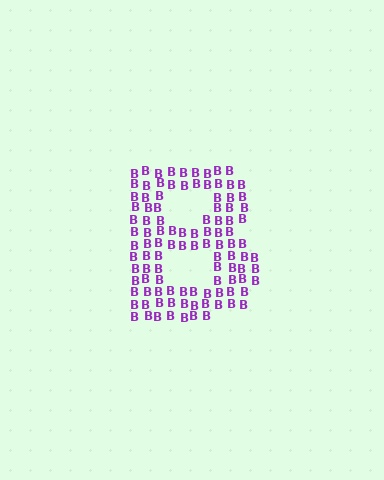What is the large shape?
The large shape is the letter B.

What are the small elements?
The small elements are letter B's.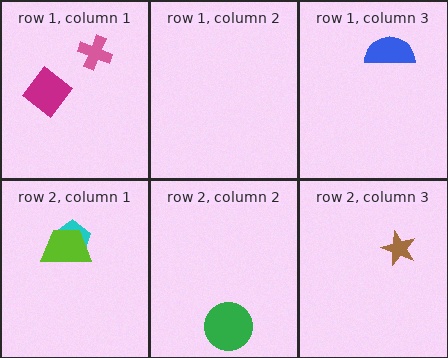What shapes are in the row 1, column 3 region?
The blue semicircle.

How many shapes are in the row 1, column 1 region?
2.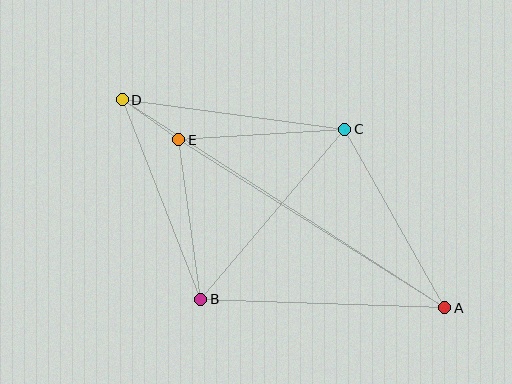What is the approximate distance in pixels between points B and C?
The distance between B and C is approximately 223 pixels.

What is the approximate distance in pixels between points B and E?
The distance between B and E is approximately 161 pixels.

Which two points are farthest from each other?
Points A and D are farthest from each other.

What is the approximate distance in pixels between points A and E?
The distance between A and E is approximately 315 pixels.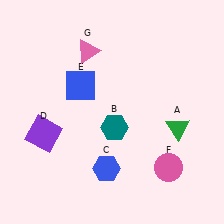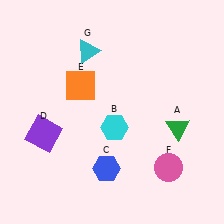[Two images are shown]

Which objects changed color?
B changed from teal to cyan. E changed from blue to orange. G changed from pink to cyan.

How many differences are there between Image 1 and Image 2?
There are 3 differences between the two images.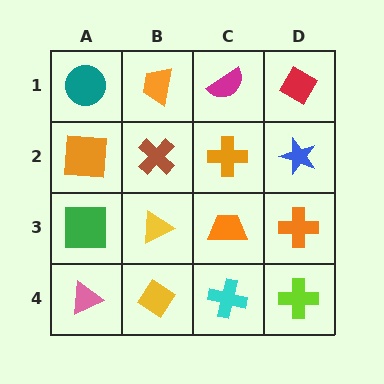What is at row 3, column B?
A yellow triangle.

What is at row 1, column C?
A magenta semicircle.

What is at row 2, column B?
A brown cross.